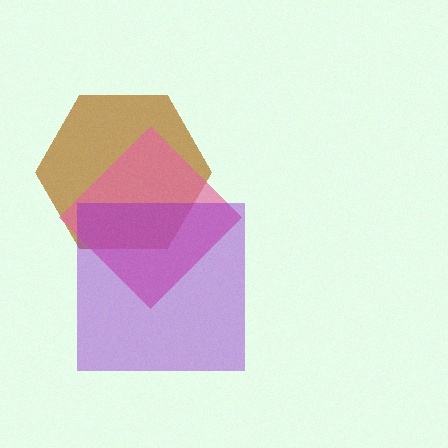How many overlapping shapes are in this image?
There are 3 overlapping shapes in the image.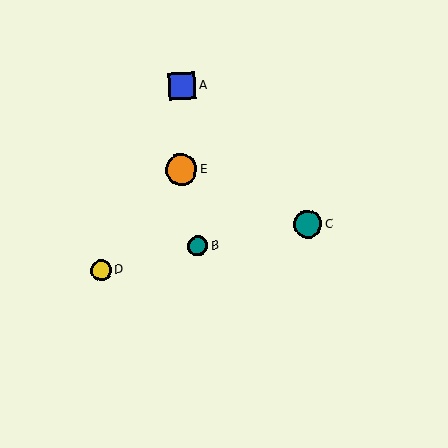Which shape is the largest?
The orange circle (labeled E) is the largest.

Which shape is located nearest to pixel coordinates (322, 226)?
The teal circle (labeled C) at (308, 224) is nearest to that location.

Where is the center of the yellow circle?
The center of the yellow circle is at (101, 270).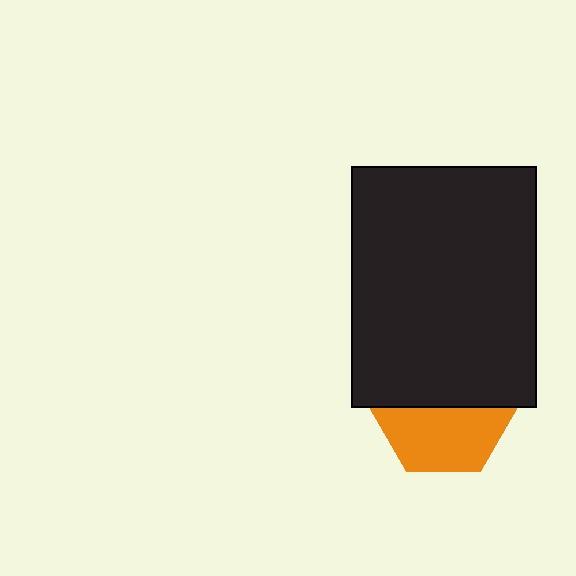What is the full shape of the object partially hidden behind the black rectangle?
The partially hidden object is an orange hexagon.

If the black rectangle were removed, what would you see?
You would see the complete orange hexagon.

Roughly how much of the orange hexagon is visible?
About half of it is visible (roughly 50%).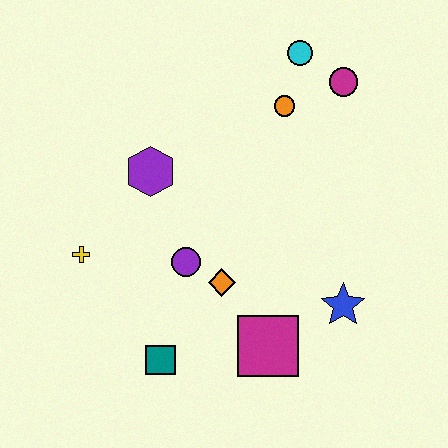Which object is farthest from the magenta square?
The cyan circle is farthest from the magenta square.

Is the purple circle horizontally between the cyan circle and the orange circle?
No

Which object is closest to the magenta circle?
The cyan circle is closest to the magenta circle.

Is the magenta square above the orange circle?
No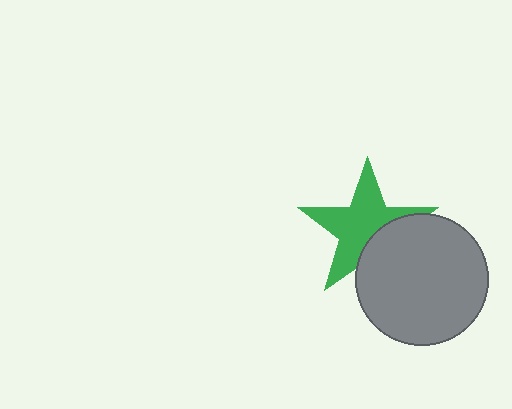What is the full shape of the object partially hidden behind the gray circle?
The partially hidden object is a green star.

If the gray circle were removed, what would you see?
You would see the complete green star.